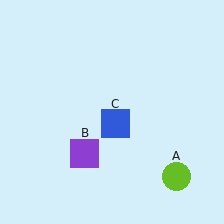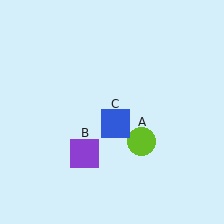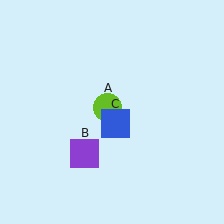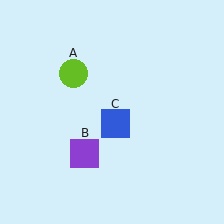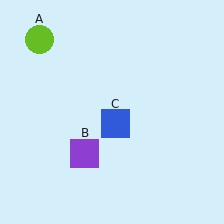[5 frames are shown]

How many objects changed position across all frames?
1 object changed position: lime circle (object A).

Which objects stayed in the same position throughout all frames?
Purple square (object B) and blue square (object C) remained stationary.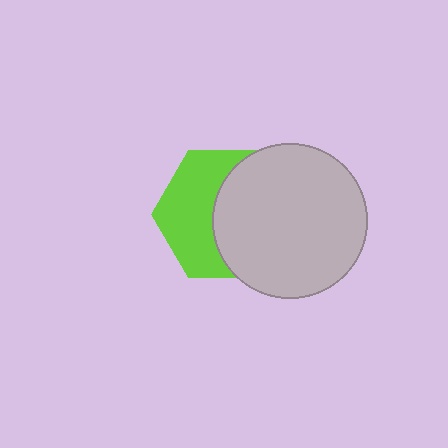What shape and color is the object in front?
The object in front is a light gray circle.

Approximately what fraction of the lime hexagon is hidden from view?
Roughly 52% of the lime hexagon is hidden behind the light gray circle.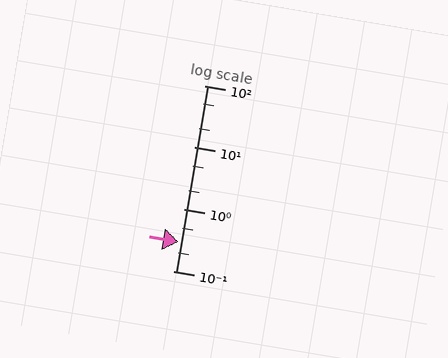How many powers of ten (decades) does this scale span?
The scale spans 3 decades, from 0.1 to 100.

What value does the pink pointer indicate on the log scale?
The pointer indicates approximately 0.3.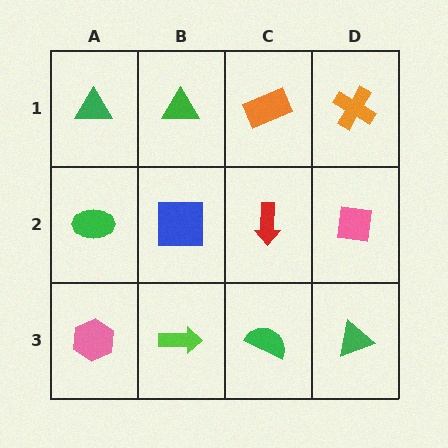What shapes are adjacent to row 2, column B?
A green triangle (row 1, column B), a lime arrow (row 3, column B), a green ellipse (row 2, column A), a red arrow (row 2, column C).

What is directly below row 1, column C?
A red arrow.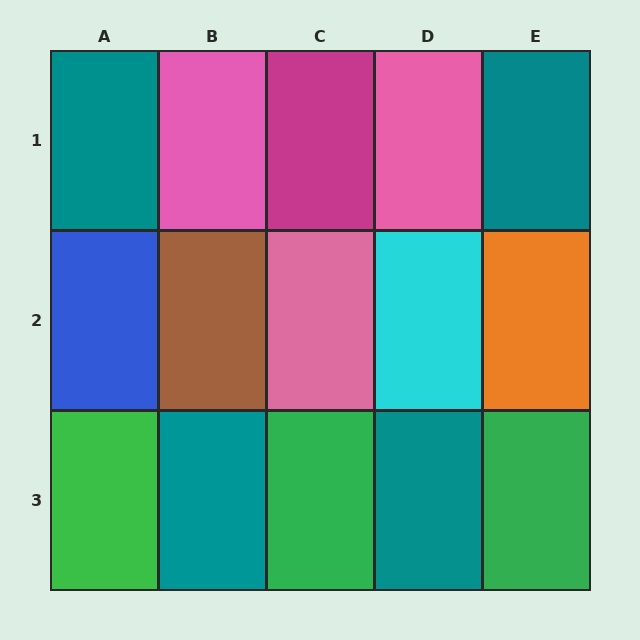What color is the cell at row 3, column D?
Teal.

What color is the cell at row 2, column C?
Pink.